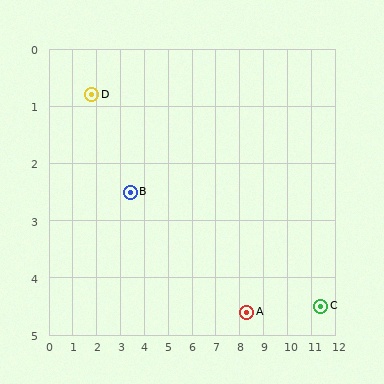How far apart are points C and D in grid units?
Points C and D are about 10.3 grid units apart.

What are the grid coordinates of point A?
Point A is at approximately (8.3, 4.6).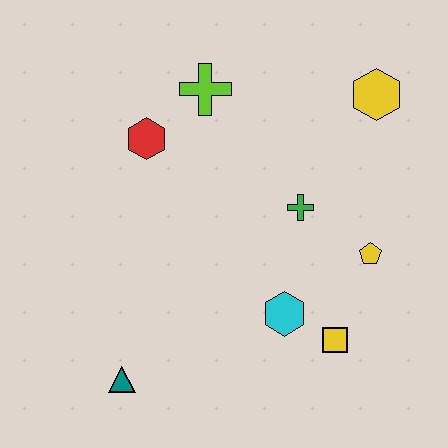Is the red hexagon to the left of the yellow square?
Yes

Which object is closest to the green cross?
The yellow pentagon is closest to the green cross.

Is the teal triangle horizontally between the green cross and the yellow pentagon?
No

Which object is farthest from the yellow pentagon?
The teal triangle is farthest from the yellow pentagon.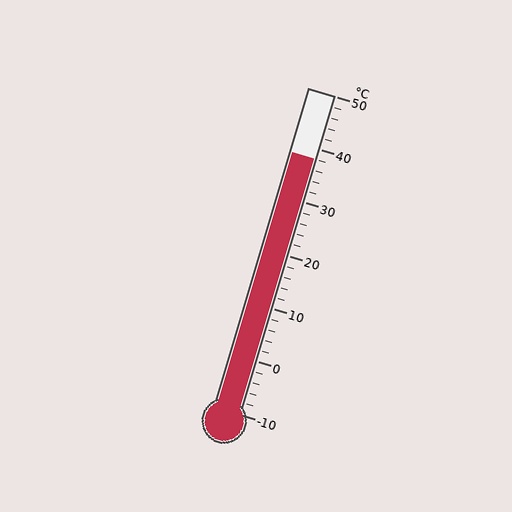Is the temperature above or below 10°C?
The temperature is above 10°C.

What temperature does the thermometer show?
The thermometer shows approximately 38°C.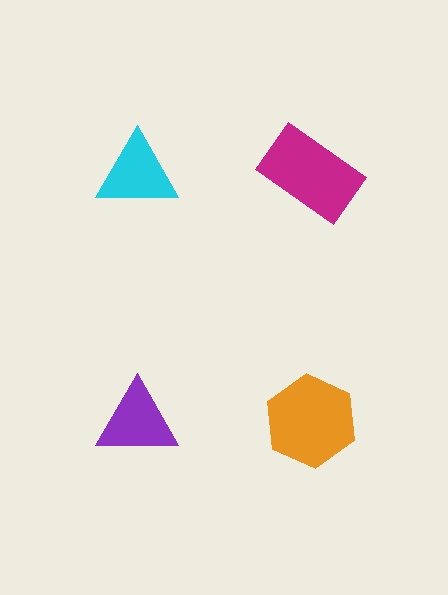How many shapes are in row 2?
2 shapes.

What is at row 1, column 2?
A magenta rectangle.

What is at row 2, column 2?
An orange hexagon.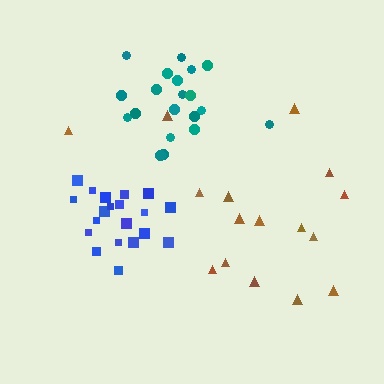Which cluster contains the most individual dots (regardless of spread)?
Blue (20).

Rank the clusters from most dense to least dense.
blue, teal, brown.